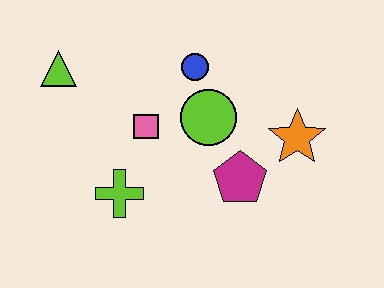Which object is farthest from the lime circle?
The lime triangle is farthest from the lime circle.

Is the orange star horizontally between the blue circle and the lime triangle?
No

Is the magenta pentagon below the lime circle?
Yes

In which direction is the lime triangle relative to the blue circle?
The lime triangle is to the left of the blue circle.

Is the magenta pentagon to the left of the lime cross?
No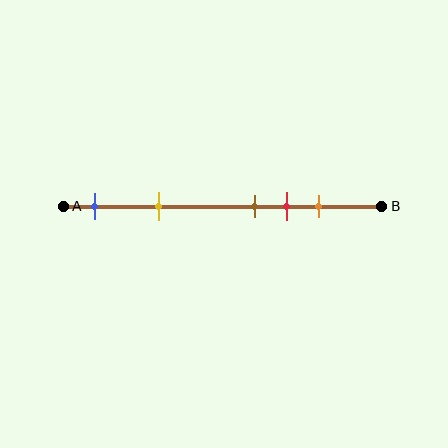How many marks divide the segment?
There are 5 marks dividing the segment.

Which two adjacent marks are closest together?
The brown and red marks are the closest adjacent pair.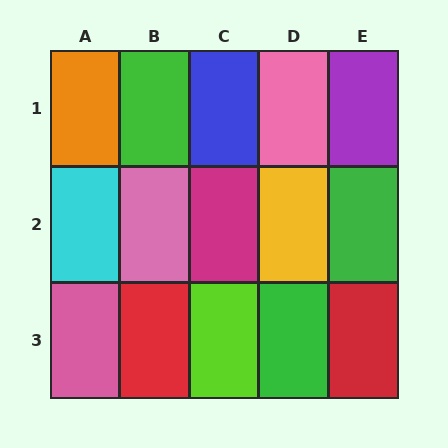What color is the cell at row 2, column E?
Green.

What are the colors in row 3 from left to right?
Pink, red, lime, green, red.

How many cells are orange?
1 cell is orange.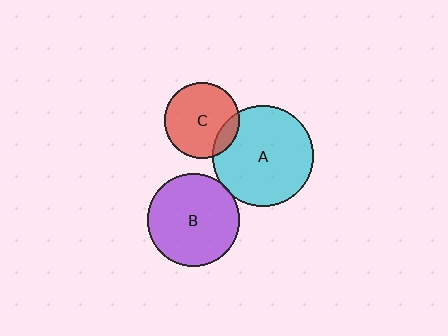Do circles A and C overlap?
Yes.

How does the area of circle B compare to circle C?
Approximately 1.5 times.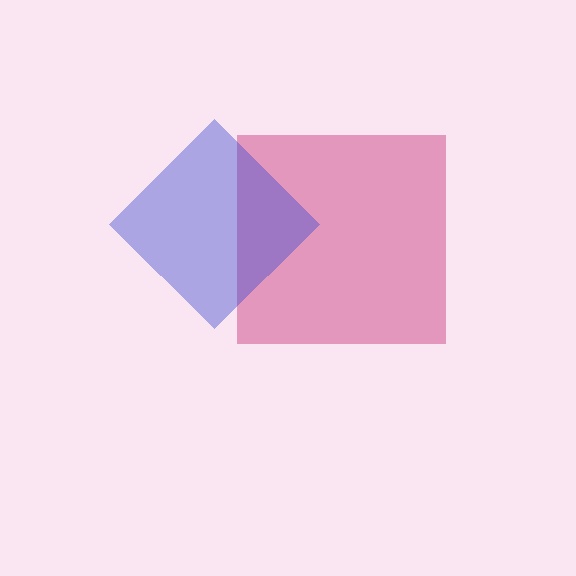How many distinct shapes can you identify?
There are 2 distinct shapes: a pink square, a blue diamond.